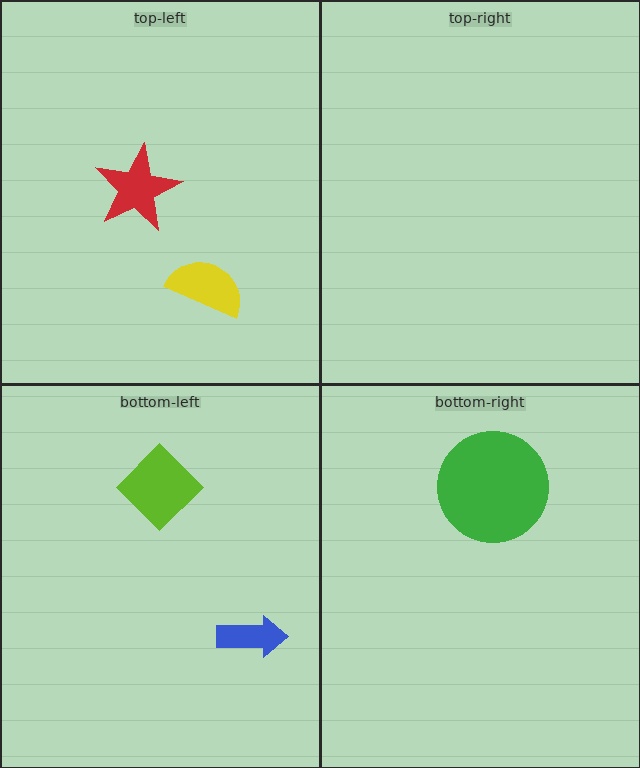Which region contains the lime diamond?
The bottom-left region.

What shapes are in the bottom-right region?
The green circle.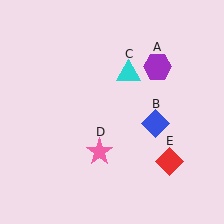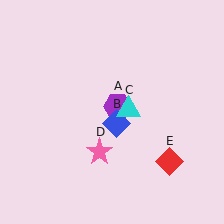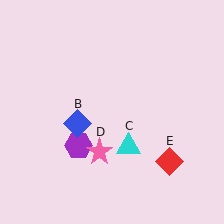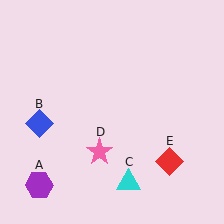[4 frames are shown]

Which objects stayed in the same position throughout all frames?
Pink star (object D) and red diamond (object E) remained stationary.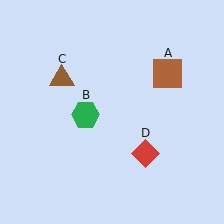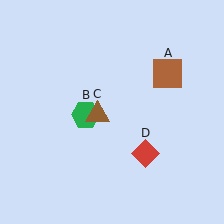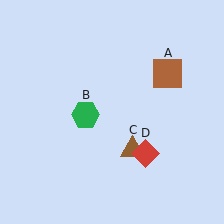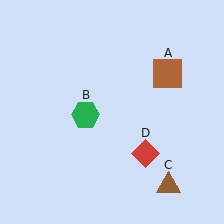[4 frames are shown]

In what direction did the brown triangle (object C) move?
The brown triangle (object C) moved down and to the right.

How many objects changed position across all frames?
1 object changed position: brown triangle (object C).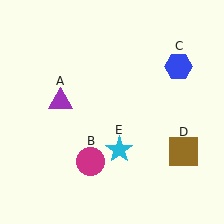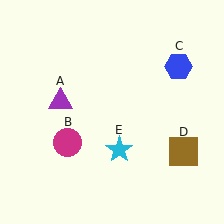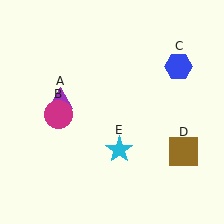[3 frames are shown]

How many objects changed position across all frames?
1 object changed position: magenta circle (object B).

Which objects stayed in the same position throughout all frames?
Purple triangle (object A) and blue hexagon (object C) and brown square (object D) and cyan star (object E) remained stationary.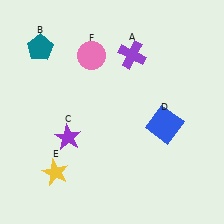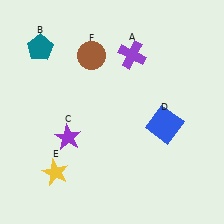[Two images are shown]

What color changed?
The circle (F) changed from pink in Image 1 to brown in Image 2.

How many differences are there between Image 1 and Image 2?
There is 1 difference between the two images.